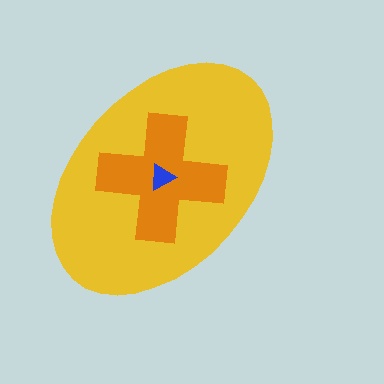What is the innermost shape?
The blue triangle.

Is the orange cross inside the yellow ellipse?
Yes.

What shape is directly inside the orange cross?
The blue triangle.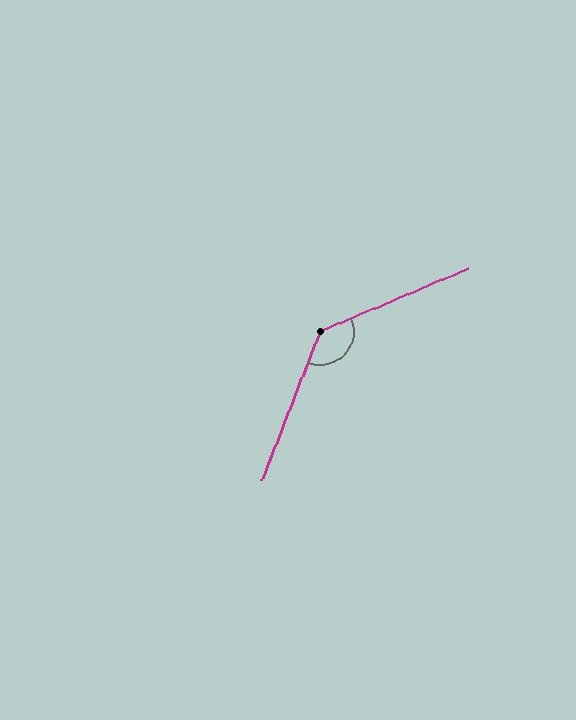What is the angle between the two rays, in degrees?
Approximately 135 degrees.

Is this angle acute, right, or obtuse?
It is obtuse.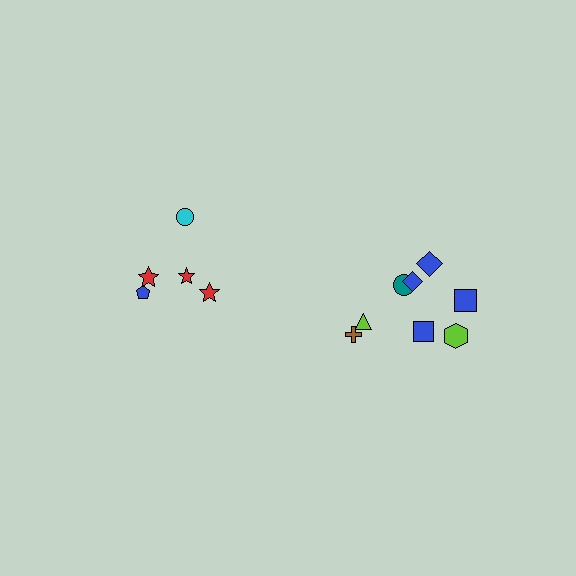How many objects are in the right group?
There are 8 objects.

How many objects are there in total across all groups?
There are 13 objects.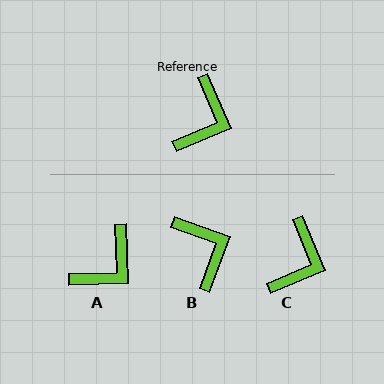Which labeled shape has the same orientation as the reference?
C.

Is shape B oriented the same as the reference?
No, it is off by about 47 degrees.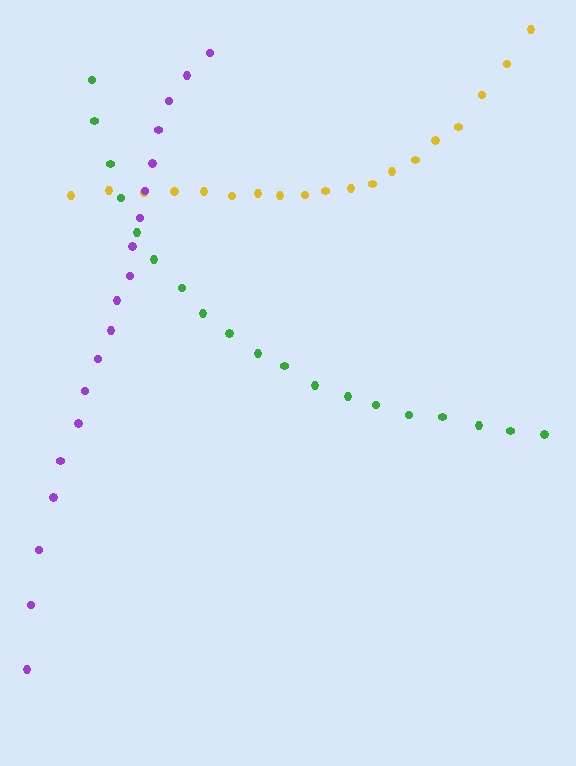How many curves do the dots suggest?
There are 3 distinct paths.